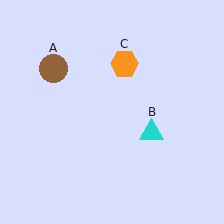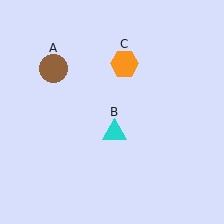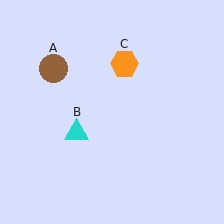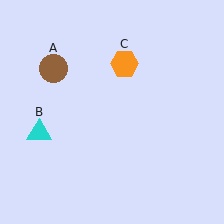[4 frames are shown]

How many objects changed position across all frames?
1 object changed position: cyan triangle (object B).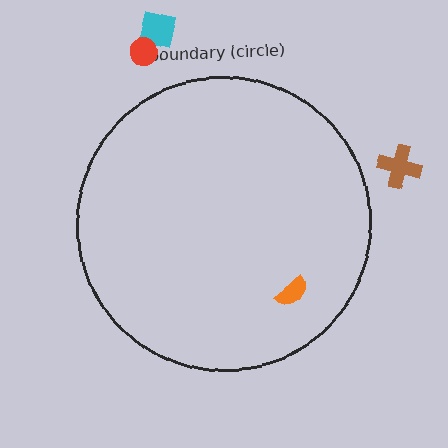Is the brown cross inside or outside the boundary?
Outside.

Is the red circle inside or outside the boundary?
Outside.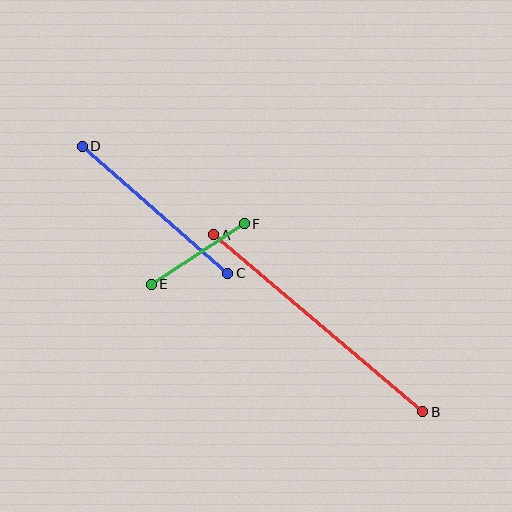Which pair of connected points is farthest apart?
Points A and B are farthest apart.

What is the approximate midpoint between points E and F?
The midpoint is at approximately (198, 254) pixels.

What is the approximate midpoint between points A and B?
The midpoint is at approximately (318, 323) pixels.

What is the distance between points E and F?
The distance is approximately 111 pixels.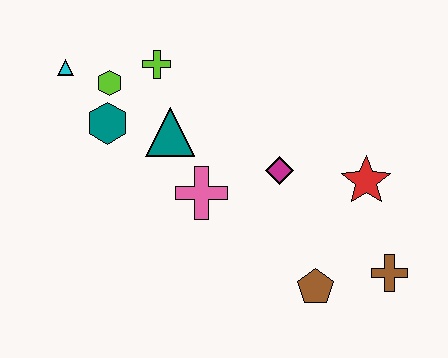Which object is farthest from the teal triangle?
The brown cross is farthest from the teal triangle.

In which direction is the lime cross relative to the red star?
The lime cross is to the left of the red star.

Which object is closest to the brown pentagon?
The brown cross is closest to the brown pentagon.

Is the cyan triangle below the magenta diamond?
No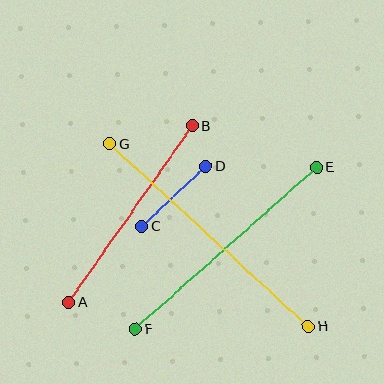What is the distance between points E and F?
The distance is approximately 243 pixels.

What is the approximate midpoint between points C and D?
The midpoint is at approximately (174, 197) pixels.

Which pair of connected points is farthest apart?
Points G and H are farthest apart.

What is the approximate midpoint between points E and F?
The midpoint is at approximately (226, 248) pixels.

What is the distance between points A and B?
The distance is approximately 216 pixels.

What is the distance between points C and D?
The distance is approximately 88 pixels.